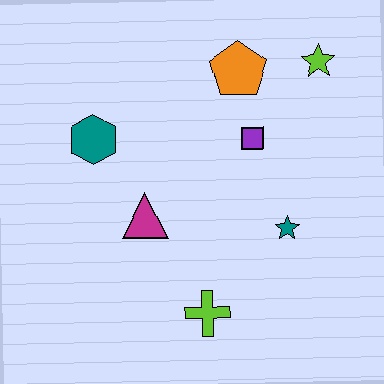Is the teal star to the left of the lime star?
Yes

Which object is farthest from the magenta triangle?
The lime star is farthest from the magenta triangle.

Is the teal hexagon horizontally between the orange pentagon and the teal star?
No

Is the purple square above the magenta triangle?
Yes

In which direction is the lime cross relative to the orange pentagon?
The lime cross is below the orange pentagon.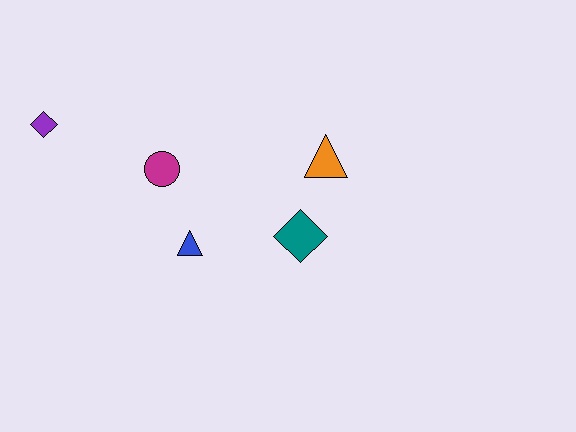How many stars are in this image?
There are no stars.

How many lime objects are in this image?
There are no lime objects.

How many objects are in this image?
There are 5 objects.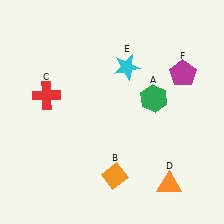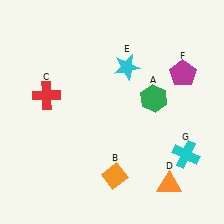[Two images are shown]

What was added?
A cyan cross (G) was added in Image 2.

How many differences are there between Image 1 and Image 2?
There is 1 difference between the two images.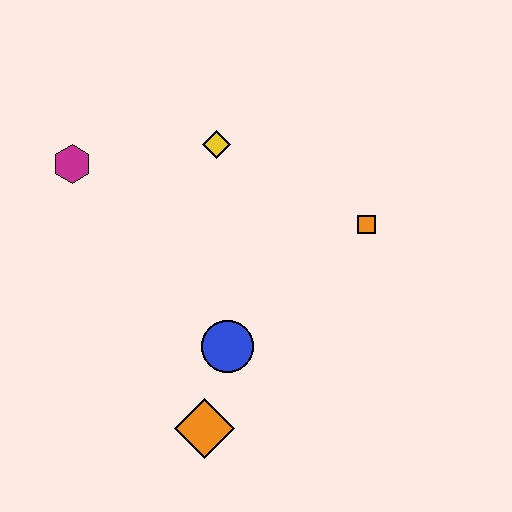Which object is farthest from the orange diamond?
The magenta hexagon is farthest from the orange diamond.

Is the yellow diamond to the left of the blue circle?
Yes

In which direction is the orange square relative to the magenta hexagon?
The orange square is to the right of the magenta hexagon.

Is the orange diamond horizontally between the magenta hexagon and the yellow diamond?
Yes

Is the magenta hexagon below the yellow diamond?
Yes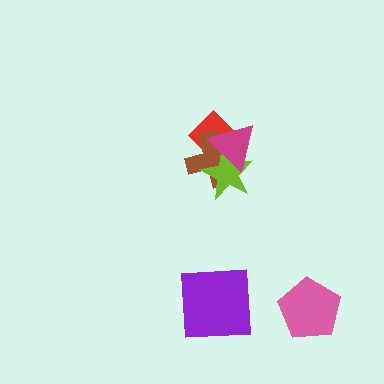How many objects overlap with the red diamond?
3 objects overlap with the red diamond.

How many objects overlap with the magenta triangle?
3 objects overlap with the magenta triangle.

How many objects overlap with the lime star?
3 objects overlap with the lime star.